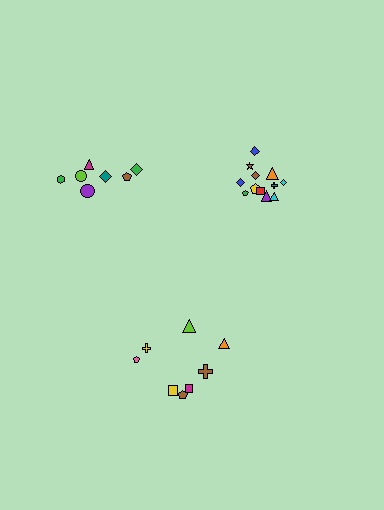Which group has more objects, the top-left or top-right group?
The top-right group.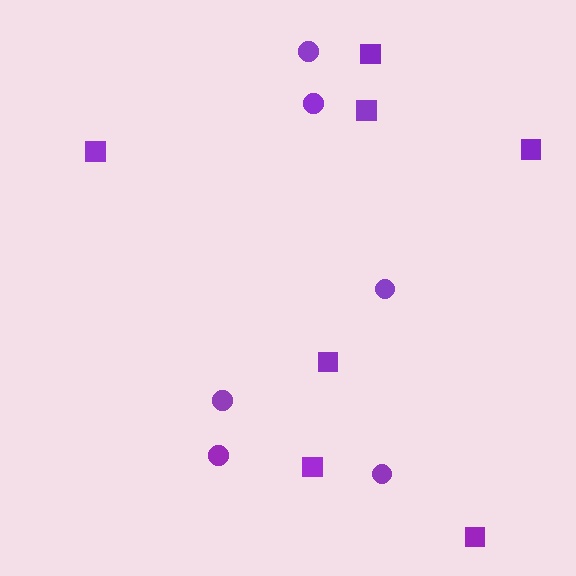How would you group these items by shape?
There are 2 groups: one group of squares (7) and one group of circles (6).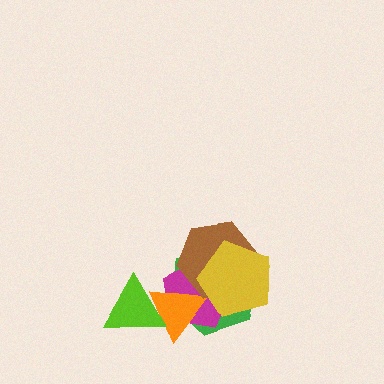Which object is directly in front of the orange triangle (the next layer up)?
The lime triangle is directly in front of the orange triangle.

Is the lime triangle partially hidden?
No, no other shape covers it.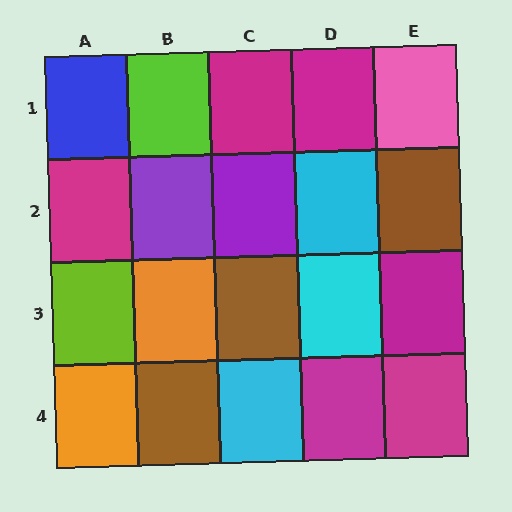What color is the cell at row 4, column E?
Magenta.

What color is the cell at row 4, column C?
Cyan.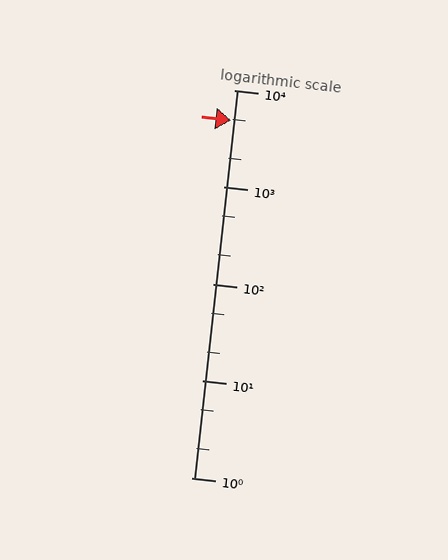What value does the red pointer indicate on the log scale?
The pointer indicates approximately 4900.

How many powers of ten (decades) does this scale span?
The scale spans 4 decades, from 1 to 10000.